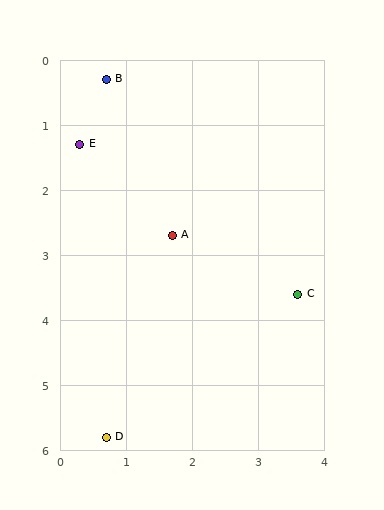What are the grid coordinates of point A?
Point A is at approximately (1.7, 2.7).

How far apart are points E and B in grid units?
Points E and B are about 1.1 grid units apart.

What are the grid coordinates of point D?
Point D is at approximately (0.7, 5.8).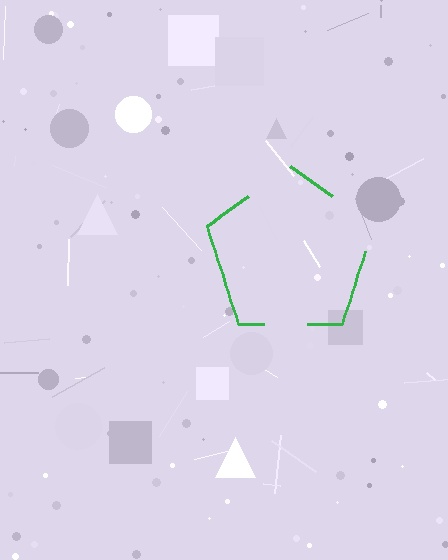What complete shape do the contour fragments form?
The contour fragments form a pentagon.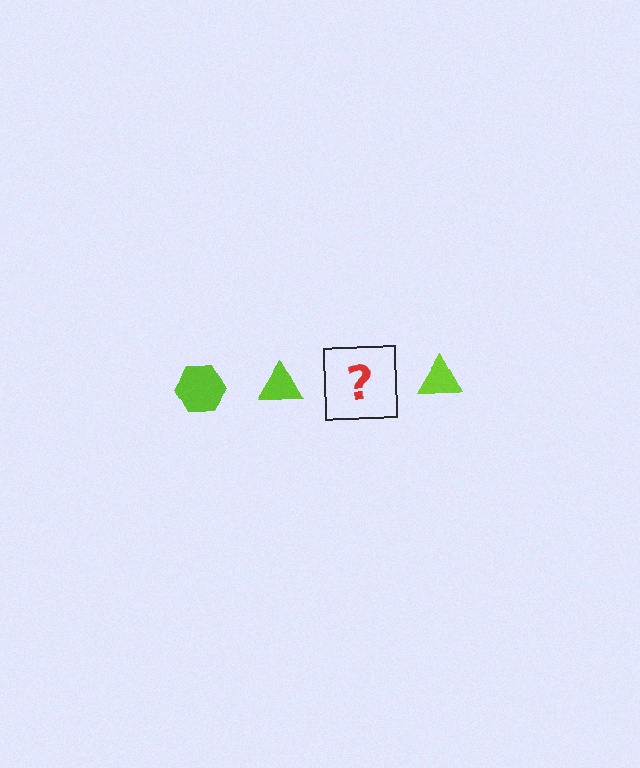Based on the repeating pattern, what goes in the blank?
The blank should be a lime hexagon.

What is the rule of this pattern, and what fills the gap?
The rule is that the pattern cycles through hexagon, triangle shapes in lime. The gap should be filled with a lime hexagon.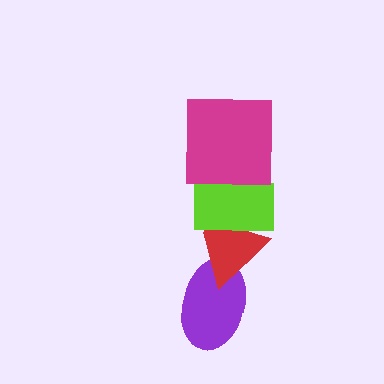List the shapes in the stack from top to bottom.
From top to bottom: the magenta square, the lime rectangle, the red triangle, the purple ellipse.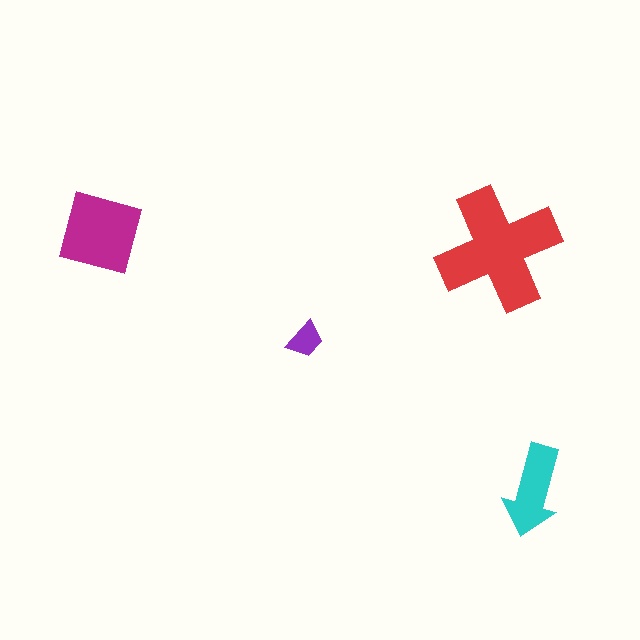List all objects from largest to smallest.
The red cross, the magenta diamond, the cyan arrow, the purple trapezoid.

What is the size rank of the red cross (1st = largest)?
1st.